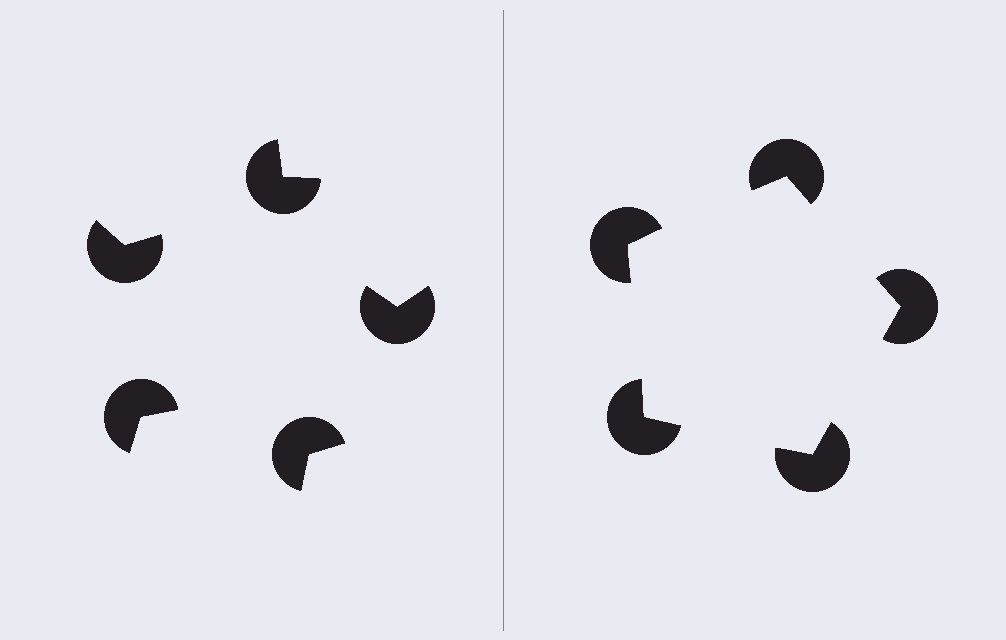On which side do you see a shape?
An illusory pentagon appears on the right side. On the left side the wedge cuts are rotated, so no coherent shape forms.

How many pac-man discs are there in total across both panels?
10 — 5 on each side.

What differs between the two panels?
The pac-man discs are positioned identically on both sides; only the wedge orientations differ. On the right they align to a pentagon; on the left they are misaligned.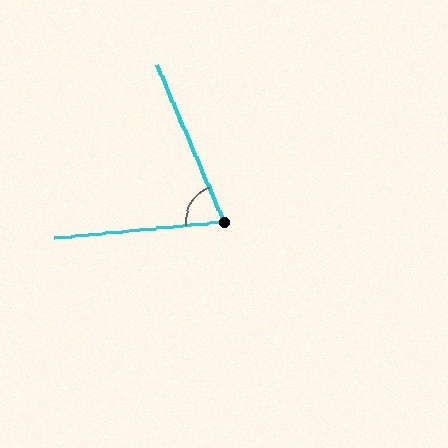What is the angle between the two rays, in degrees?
Approximately 72 degrees.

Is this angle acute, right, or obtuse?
It is acute.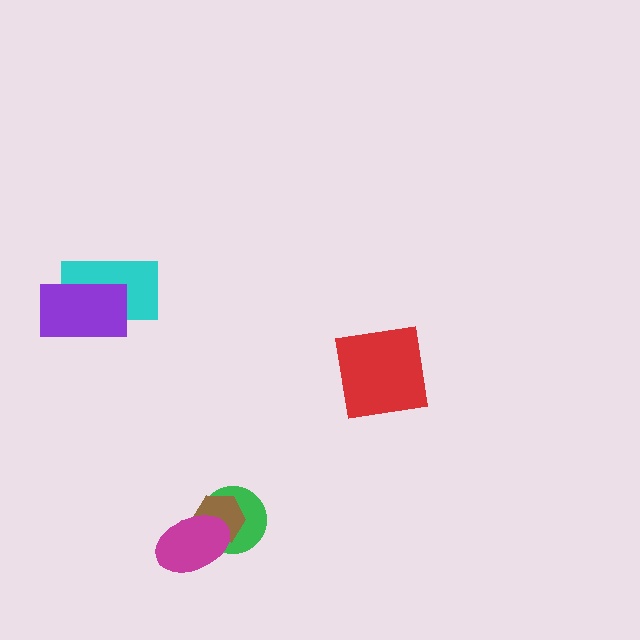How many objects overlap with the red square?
0 objects overlap with the red square.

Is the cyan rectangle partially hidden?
Yes, it is partially covered by another shape.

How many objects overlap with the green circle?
2 objects overlap with the green circle.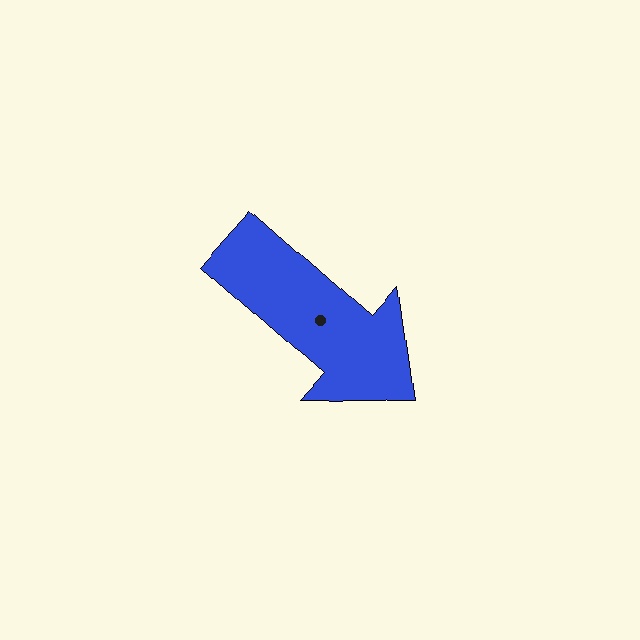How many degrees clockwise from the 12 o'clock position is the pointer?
Approximately 132 degrees.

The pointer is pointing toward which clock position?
Roughly 4 o'clock.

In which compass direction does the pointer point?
Southeast.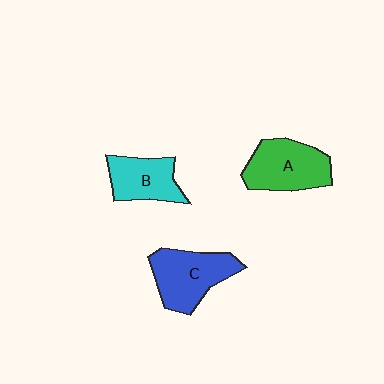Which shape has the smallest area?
Shape B (cyan).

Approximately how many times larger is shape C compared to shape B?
Approximately 1.3 times.